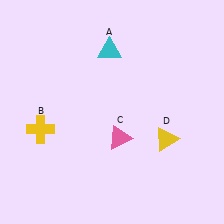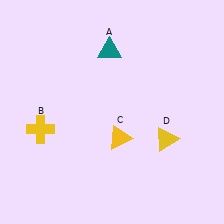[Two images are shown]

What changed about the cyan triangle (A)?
In Image 1, A is cyan. In Image 2, it changed to teal.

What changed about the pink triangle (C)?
In Image 1, C is pink. In Image 2, it changed to yellow.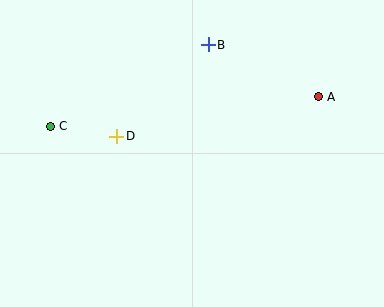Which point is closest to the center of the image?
Point D at (117, 136) is closest to the center.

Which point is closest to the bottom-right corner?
Point A is closest to the bottom-right corner.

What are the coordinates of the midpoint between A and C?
The midpoint between A and C is at (184, 111).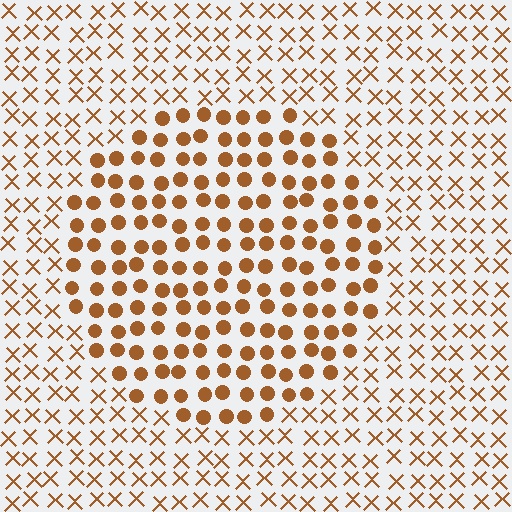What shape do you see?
I see a circle.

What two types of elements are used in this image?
The image uses circles inside the circle region and X marks outside it.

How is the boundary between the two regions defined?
The boundary is defined by a change in element shape: circles inside vs. X marks outside. All elements share the same color and spacing.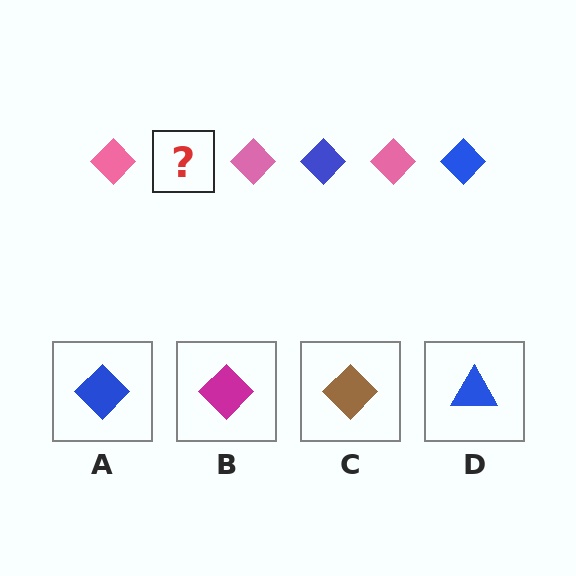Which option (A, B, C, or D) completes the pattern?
A.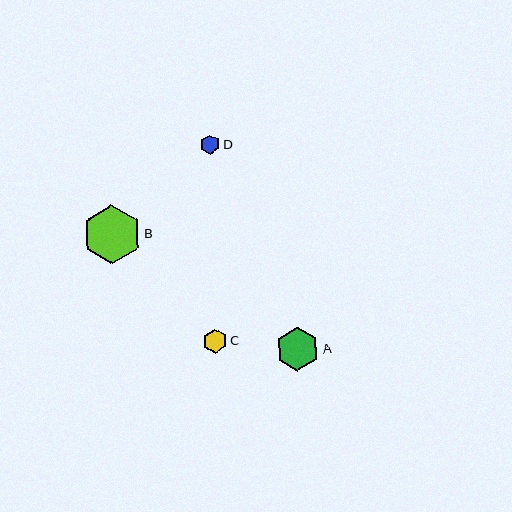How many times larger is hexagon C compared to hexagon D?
Hexagon C is approximately 1.3 times the size of hexagon D.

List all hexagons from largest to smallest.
From largest to smallest: B, A, C, D.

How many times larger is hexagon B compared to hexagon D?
Hexagon B is approximately 3.0 times the size of hexagon D.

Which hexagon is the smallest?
Hexagon D is the smallest with a size of approximately 20 pixels.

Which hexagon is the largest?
Hexagon B is the largest with a size of approximately 58 pixels.